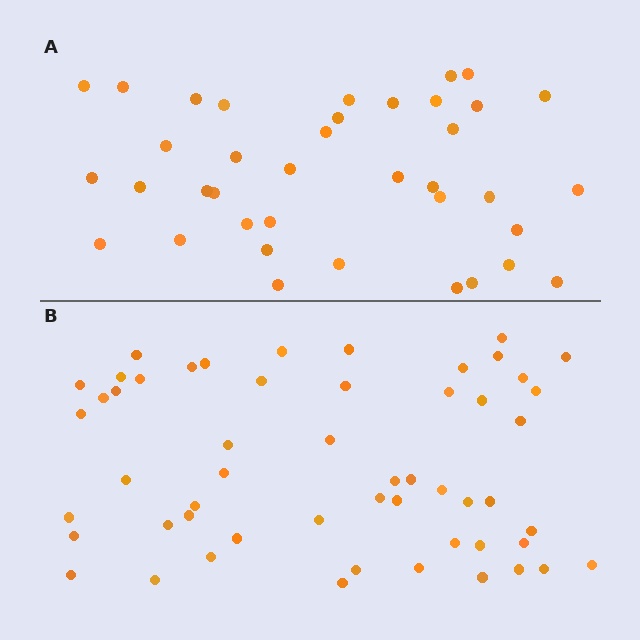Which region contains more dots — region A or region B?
Region B (the bottom region) has more dots.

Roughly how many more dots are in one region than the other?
Region B has approximately 15 more dots than region A.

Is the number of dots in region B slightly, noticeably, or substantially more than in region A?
Region B has noticeably more, but not dramatically so. The ratio is roughly 1.4 to 1.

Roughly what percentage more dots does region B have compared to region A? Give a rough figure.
About 40% more.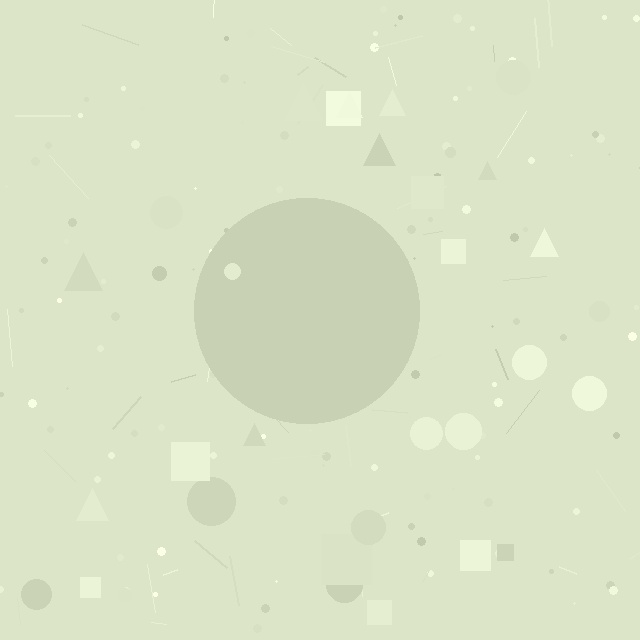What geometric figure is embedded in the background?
A circle is embedded in the background.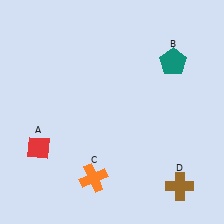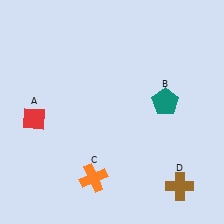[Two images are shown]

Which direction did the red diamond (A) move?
The red diamond (A) moved up.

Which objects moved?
The objects that moved are: the red diamond (A), the teal pentagon (B).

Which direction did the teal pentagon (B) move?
The teal pentagon (B) moved down.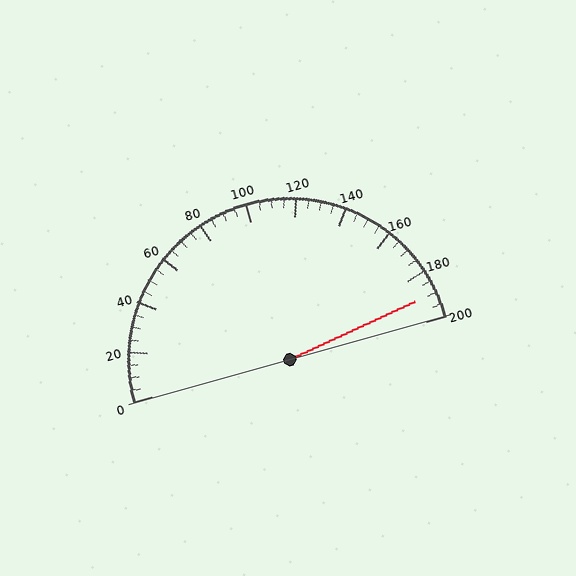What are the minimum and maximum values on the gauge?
The gauge ranges from 0 to 200.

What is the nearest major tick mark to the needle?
The nearest major tick mark is 200.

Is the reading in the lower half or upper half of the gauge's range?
The reading is in the upper half of the range (0 to 200).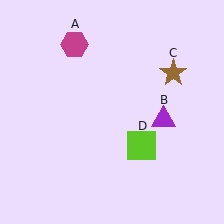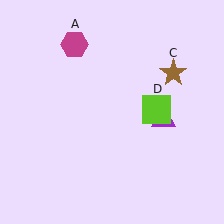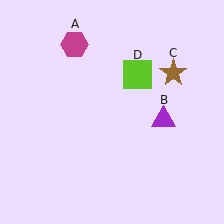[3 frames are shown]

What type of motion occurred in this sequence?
The lime square (object D) rotated counterclockwise around the center of the scene.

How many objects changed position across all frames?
1 object changed position: lime square (object D).